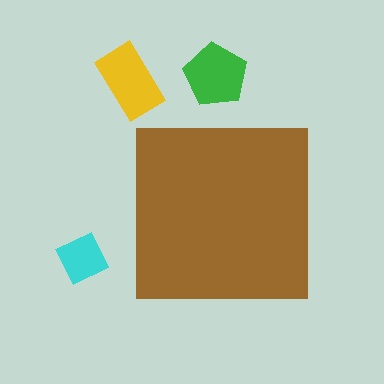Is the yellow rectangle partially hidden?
No, the yellow rectangle is fully visible.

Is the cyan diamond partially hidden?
No, the cyan diamond is fully visible.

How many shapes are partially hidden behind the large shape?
0 shapes are partially hidden.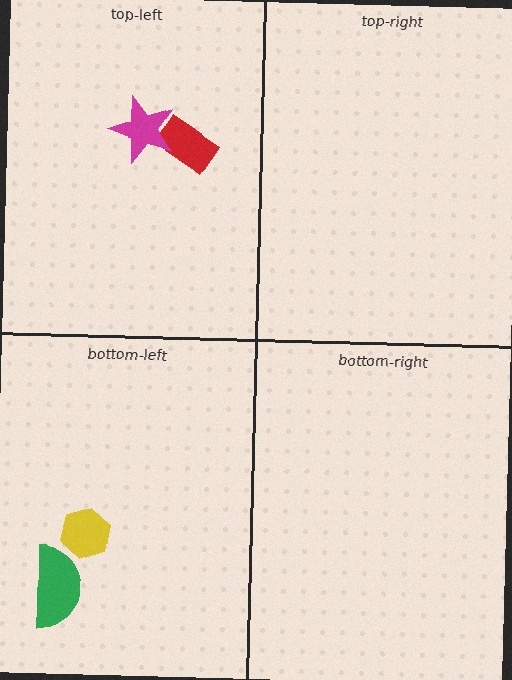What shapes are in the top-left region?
The red rectangle, the magenta star.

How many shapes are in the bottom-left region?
2.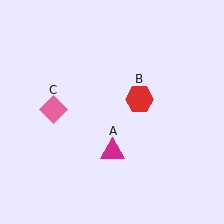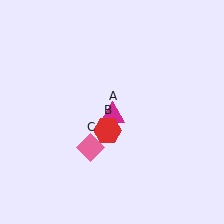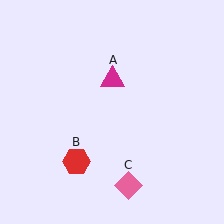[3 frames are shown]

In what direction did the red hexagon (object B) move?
The red hexagon (object B) moved down and to the left.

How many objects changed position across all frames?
3 objects changed position: magenta triangle (object A), red hexagon (object B), pink diamond (object C).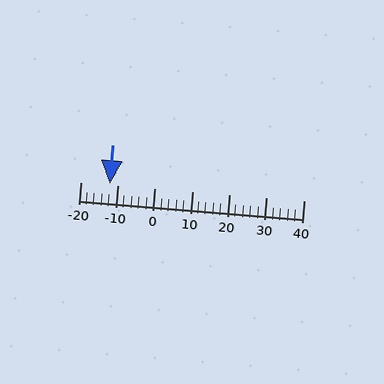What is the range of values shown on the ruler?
The ruler shows values from -20 to 40.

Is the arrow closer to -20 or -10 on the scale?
The arrow is closer to -10.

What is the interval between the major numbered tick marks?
The major tick marks are spaced 10 units apart.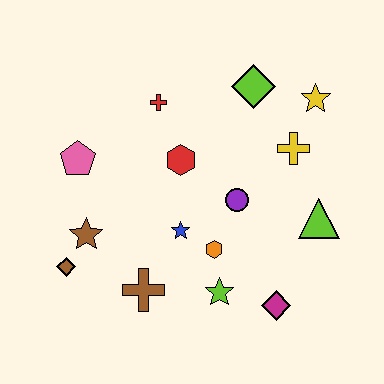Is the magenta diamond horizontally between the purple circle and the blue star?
No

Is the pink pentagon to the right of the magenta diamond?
No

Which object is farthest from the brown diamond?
The yellow star is farthest from the brown diamond.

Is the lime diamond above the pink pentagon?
Yes